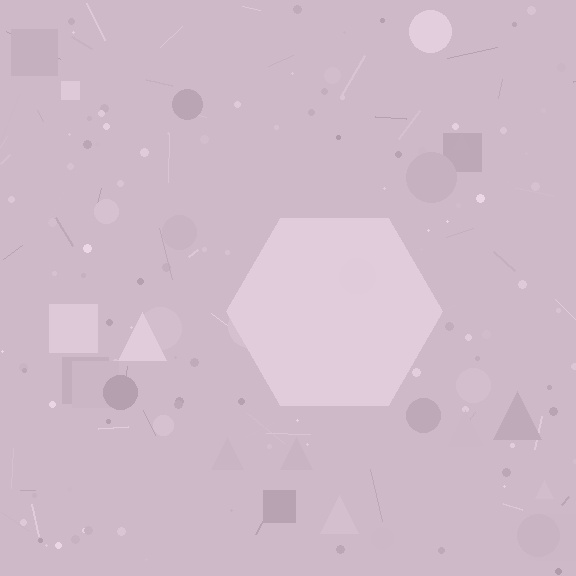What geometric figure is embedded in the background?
A hexagon is embedded in the background.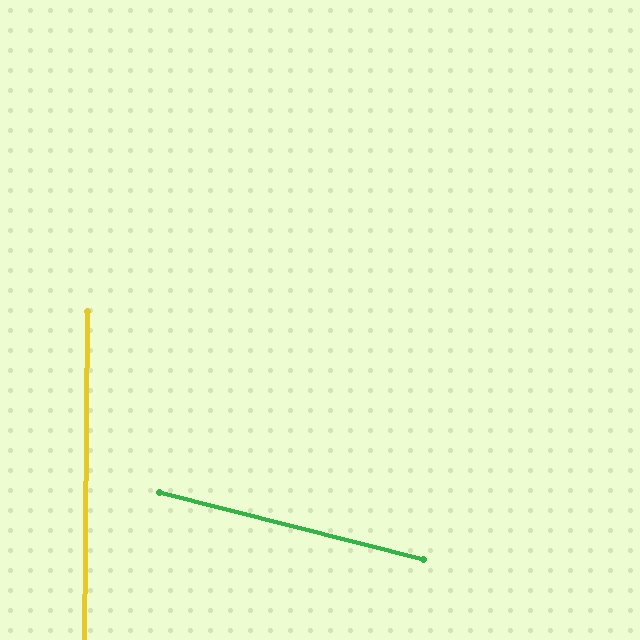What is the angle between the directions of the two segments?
Approximately 76 degrees.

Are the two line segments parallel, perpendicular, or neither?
Neither parallel nor perpendicular — they differ by about 76°.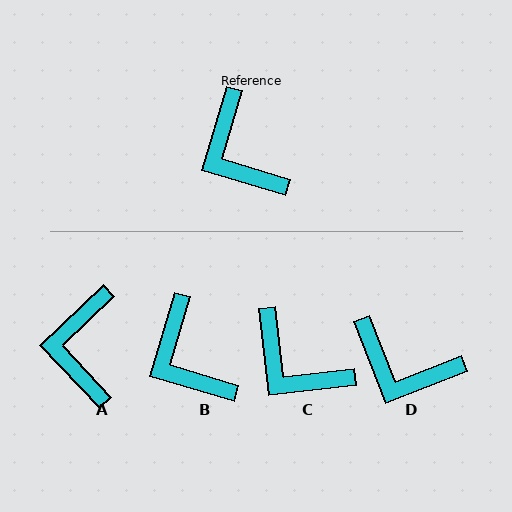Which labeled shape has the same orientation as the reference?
B.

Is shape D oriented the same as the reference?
No, it is off by about 38 degrees.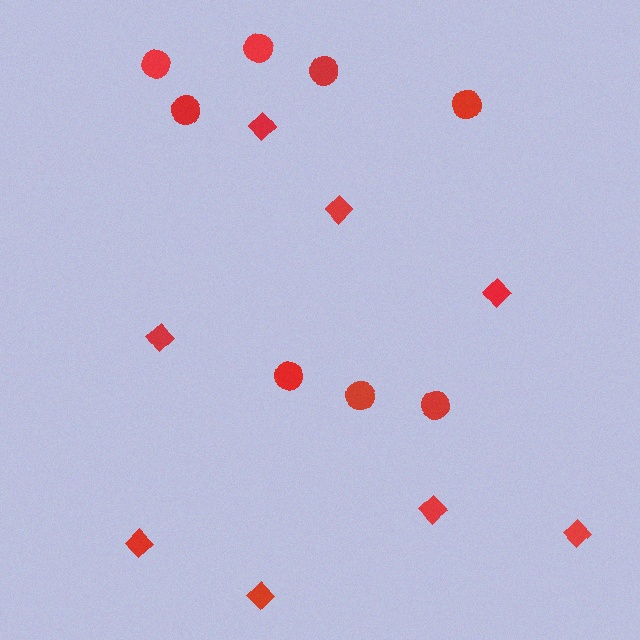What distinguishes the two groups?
There are 2 groups: one group of circles (8) and one group of diamonds (8).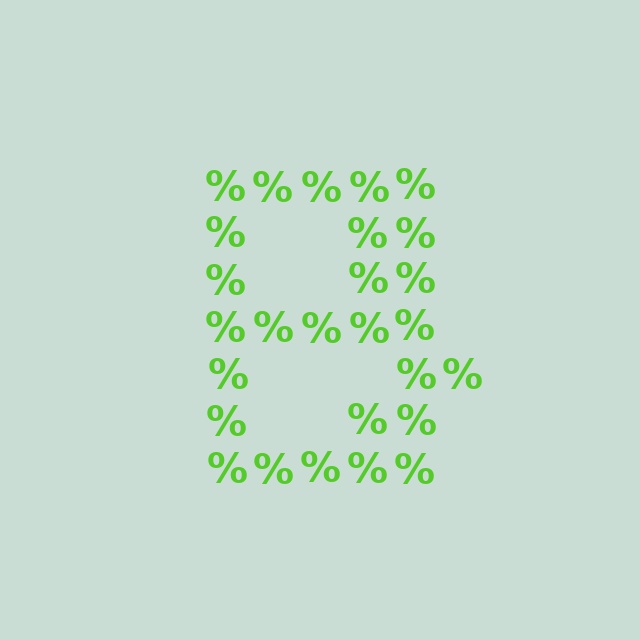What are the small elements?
The small elements are percent signs.